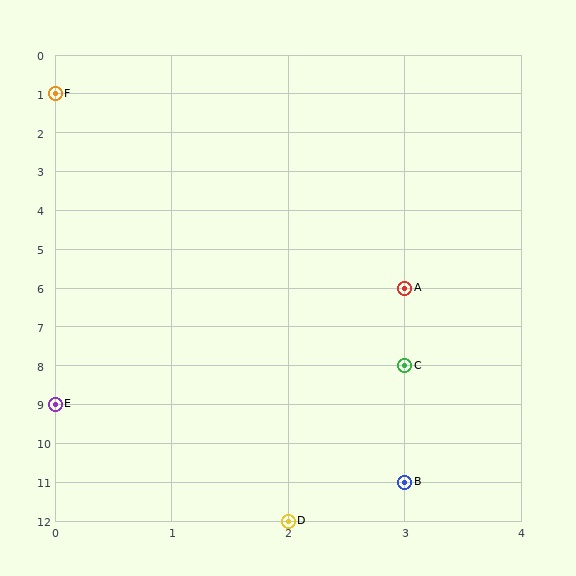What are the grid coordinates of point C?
Point C is at grid coordinates (3, 8).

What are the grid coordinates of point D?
Point D is at grid coordinates (2, 12).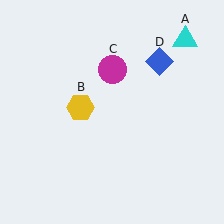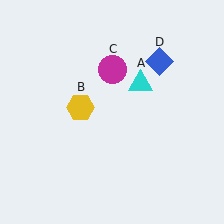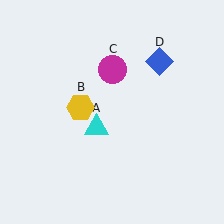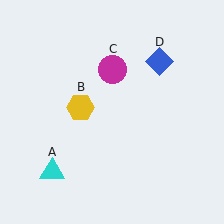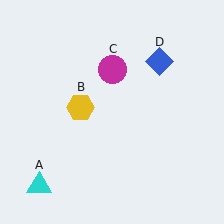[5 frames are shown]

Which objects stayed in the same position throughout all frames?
Yellow hexagon (object B) and magenta circle (object C) and blue diamond (object D) remained stationary.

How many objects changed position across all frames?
1 object changed position: cyan triangle (object A).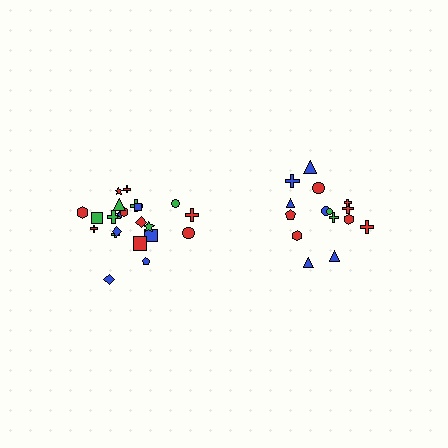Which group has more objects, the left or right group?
The left group.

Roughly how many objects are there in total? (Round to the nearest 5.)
Roughly 35 objects in total.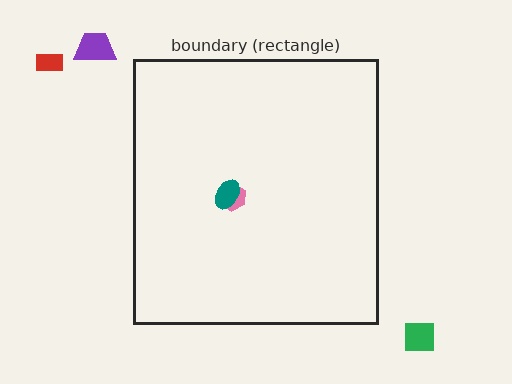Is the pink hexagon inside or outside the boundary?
Inside.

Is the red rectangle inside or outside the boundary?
Outside.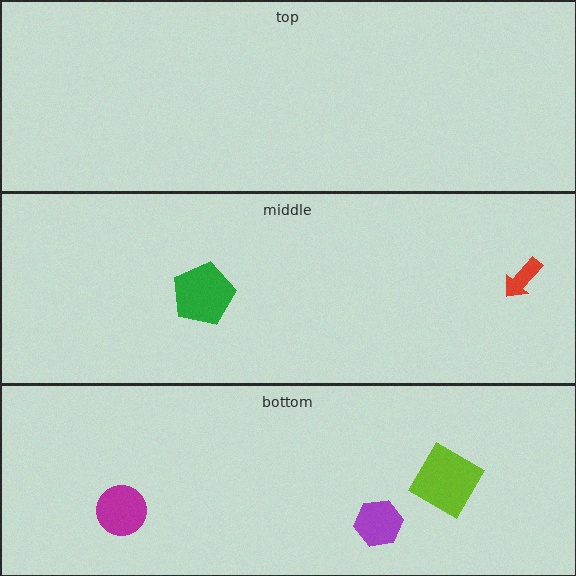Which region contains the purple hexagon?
The bottom region.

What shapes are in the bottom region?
The purple hexagon, the lime diamond, the magenta circle.